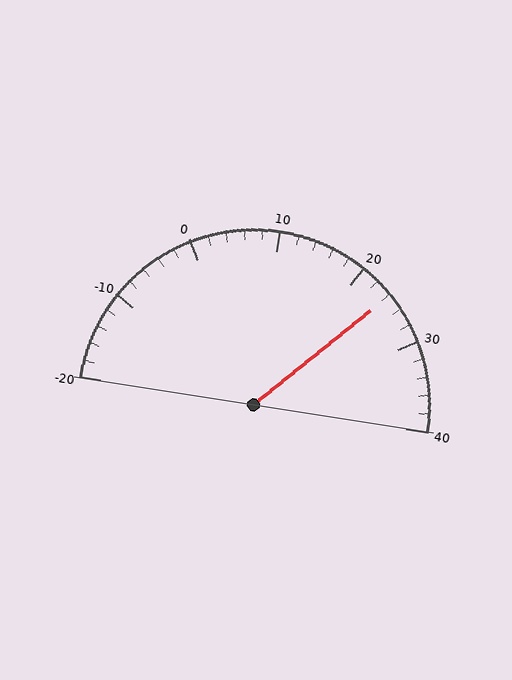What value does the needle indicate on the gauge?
The needle indicates approximately 24.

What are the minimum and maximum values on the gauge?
The gauge ranges from -20 to 40.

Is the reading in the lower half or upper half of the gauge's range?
The reading is in the upper half of the range (-20 to 40).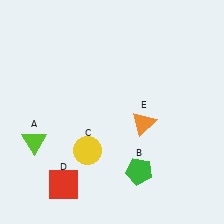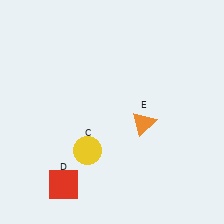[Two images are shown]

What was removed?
The lime triangle (A), the green pentagon (B) were removed in Image 2.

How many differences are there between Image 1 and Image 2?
There are 2 differences between the two images.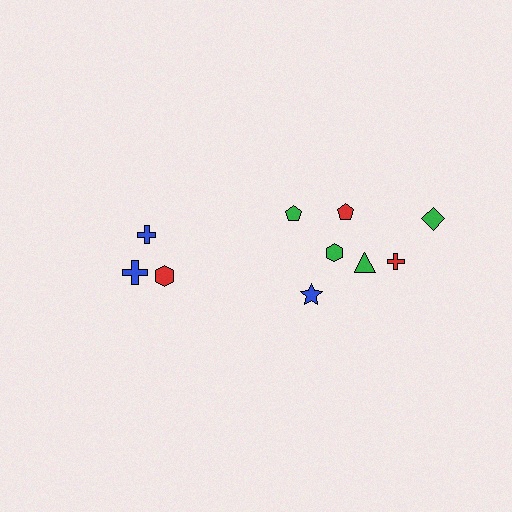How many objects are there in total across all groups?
There are 10 objects.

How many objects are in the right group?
There are 7 objects.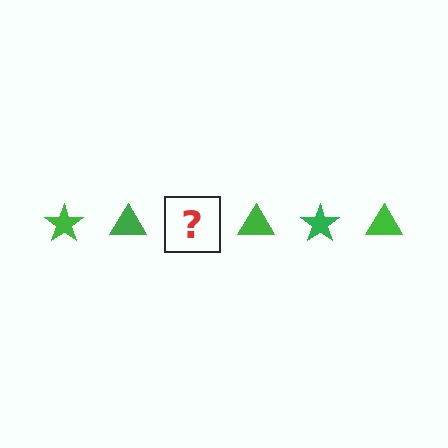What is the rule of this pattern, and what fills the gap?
The rule is that the pattern cycles through star, triangle shapes in green. The gap should be filled with a green star.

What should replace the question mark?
The question mark should be replaced with a green star.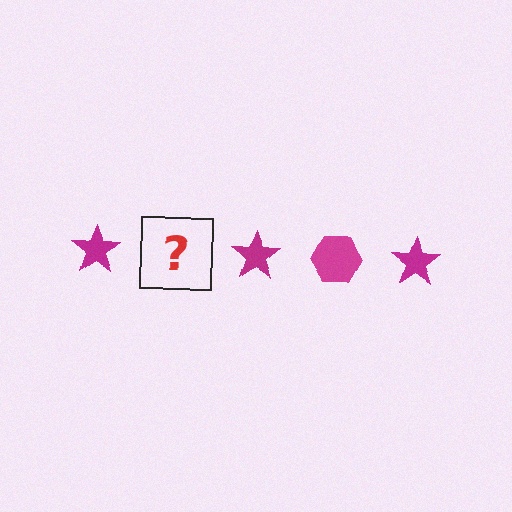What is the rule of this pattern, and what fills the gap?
The rule is that the pattern cycles through star, hexagon shapes in magenta. The gap should be filled with a magenta hexagon.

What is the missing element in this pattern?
The missing element is a magenta hexagon.